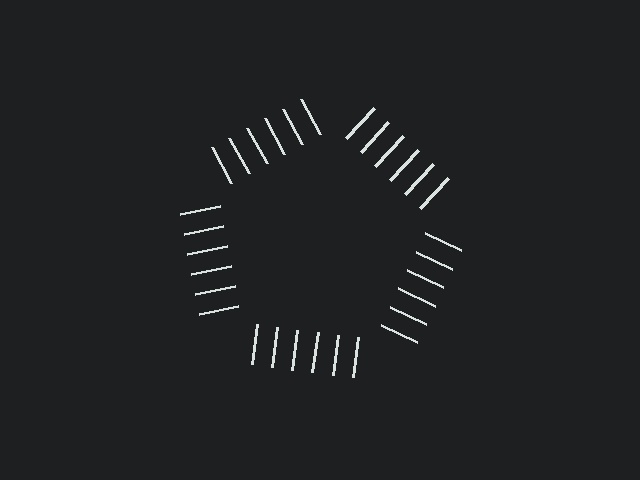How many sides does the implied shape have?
5 sides — the line-ends trace a pentagon.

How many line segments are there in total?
30 — 6 along each of the 5 edges.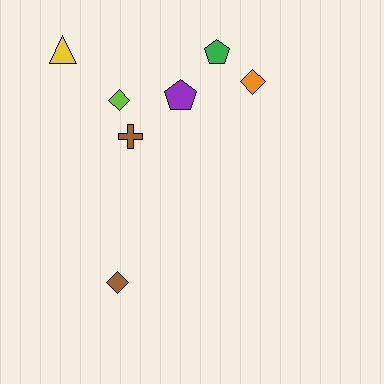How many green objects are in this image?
There is 1 green object.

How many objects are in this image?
There are 7 objects.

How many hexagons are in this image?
There are no hexagons.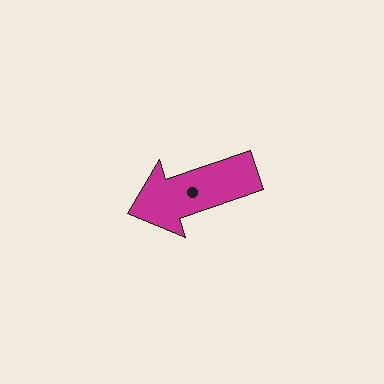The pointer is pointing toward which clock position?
Roughly 8 o'clock.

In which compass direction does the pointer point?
West.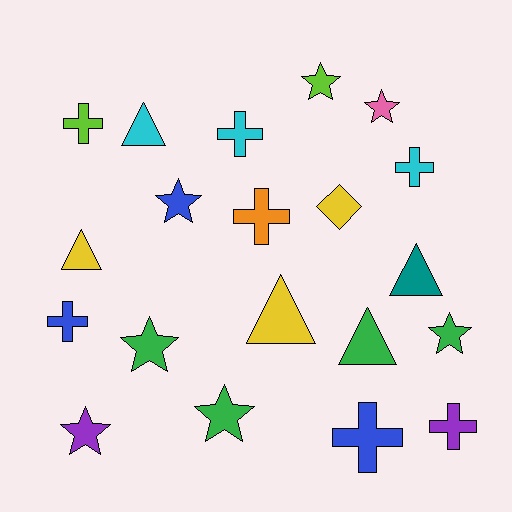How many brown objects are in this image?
There are no brown objects.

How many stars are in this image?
There are 7 stars.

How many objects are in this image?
There are 20 objects.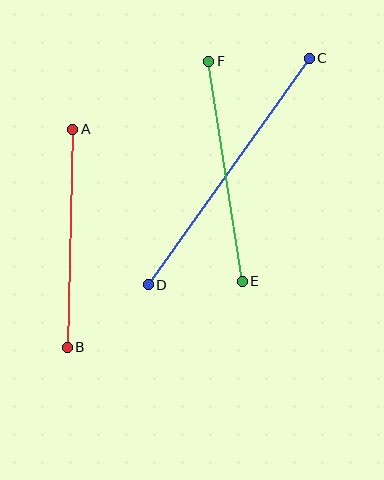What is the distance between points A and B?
The distance is approximately 218 pixels.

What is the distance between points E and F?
The distance is approximately 223 pixels.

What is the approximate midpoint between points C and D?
The midpoint is at approximately (229, 171) pixels.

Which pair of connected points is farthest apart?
Points C and D are farthest apart.